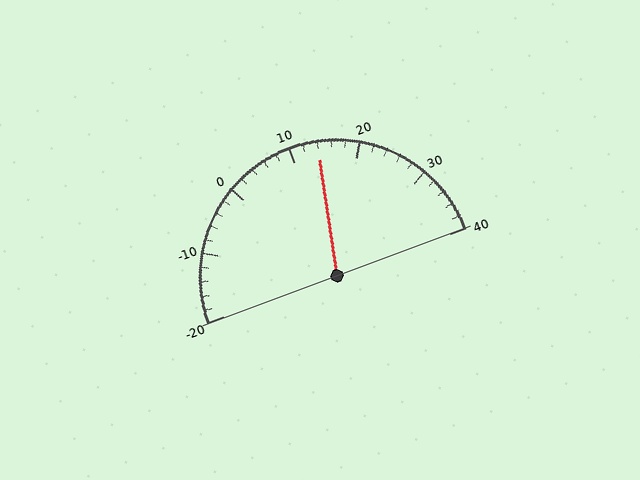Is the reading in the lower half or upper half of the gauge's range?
The reading is in the upper half of the range (-20 to 40).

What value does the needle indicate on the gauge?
The needle indicates approximately 14.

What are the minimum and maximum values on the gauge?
The gauge ranges from -20 to 40.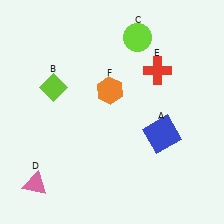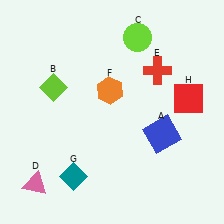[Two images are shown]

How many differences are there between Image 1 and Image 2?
There are 2 differences between the two images.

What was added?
A teal diamond (G), a red square (H) were added in Image 2.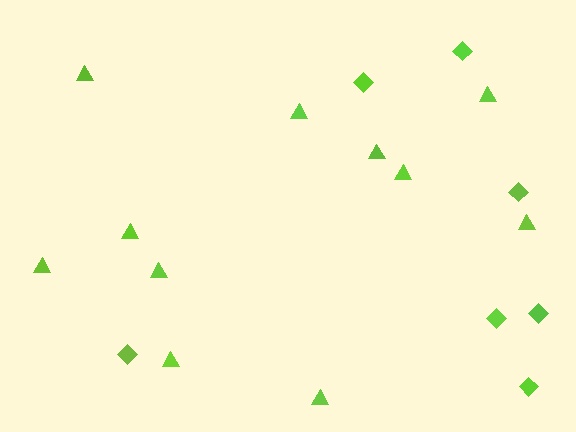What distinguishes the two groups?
There are 2 groups: one group of triangles (11) and one group of diamonds (7).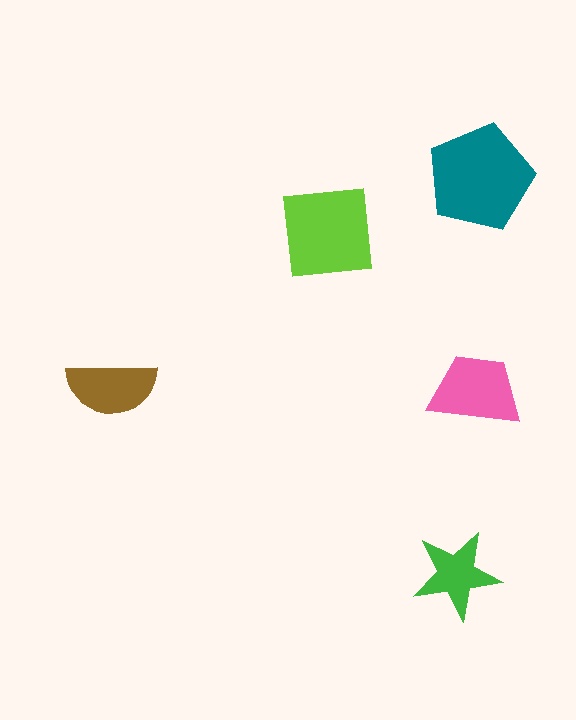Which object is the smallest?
The green star.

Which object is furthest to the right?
The teal pentagon is rightmost.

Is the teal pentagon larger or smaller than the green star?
Larger.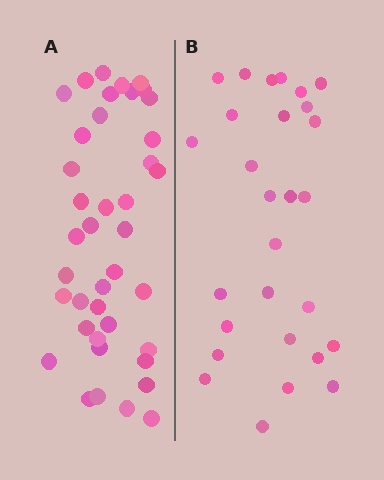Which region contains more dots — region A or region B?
Region A (the left region) has more dots.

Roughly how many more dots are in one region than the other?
Region A has roughly 12 or so more dots than region B.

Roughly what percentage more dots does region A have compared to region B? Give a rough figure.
About 45% more.